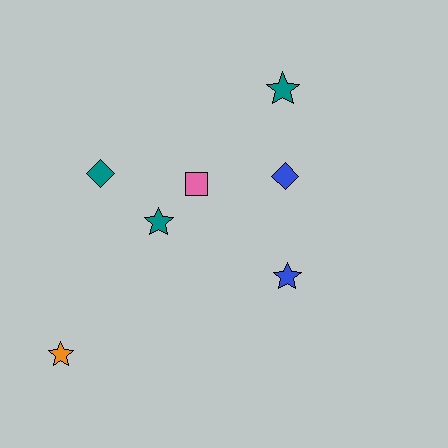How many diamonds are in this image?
There are 2 diamonds.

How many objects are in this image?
There are 7 objects.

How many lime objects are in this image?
There are no lime objects.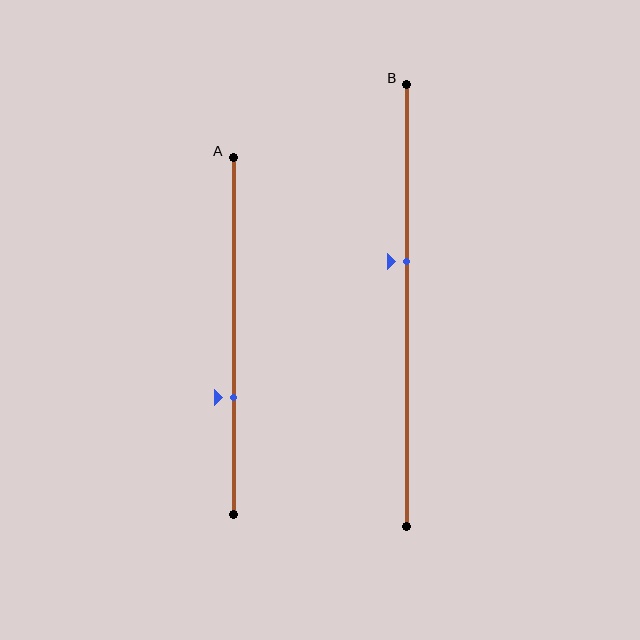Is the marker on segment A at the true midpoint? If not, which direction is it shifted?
No, the marker on segment A is shifted downward by about 17% of the segment length.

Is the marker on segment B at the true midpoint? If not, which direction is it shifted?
No, the marker on segment B is shifted upward by about 10% of the segment length.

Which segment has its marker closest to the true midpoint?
Segment B has its marker closest to the true midpoint.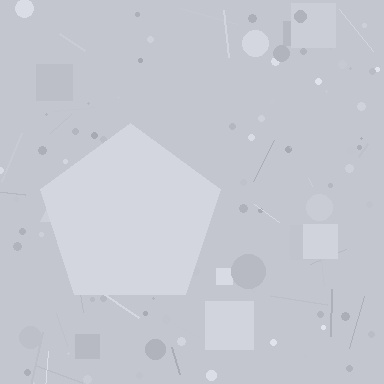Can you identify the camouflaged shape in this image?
The camouflaged shape is a pentagon.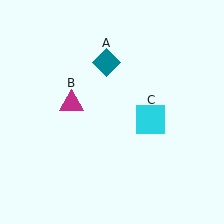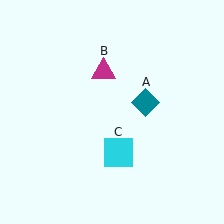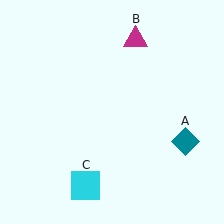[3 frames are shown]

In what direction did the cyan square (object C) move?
The cyan square (object C) moved down and to the left.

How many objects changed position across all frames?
3 objects changed position: teal diamond (object A), magenta triangle (object B), cyan square (object C).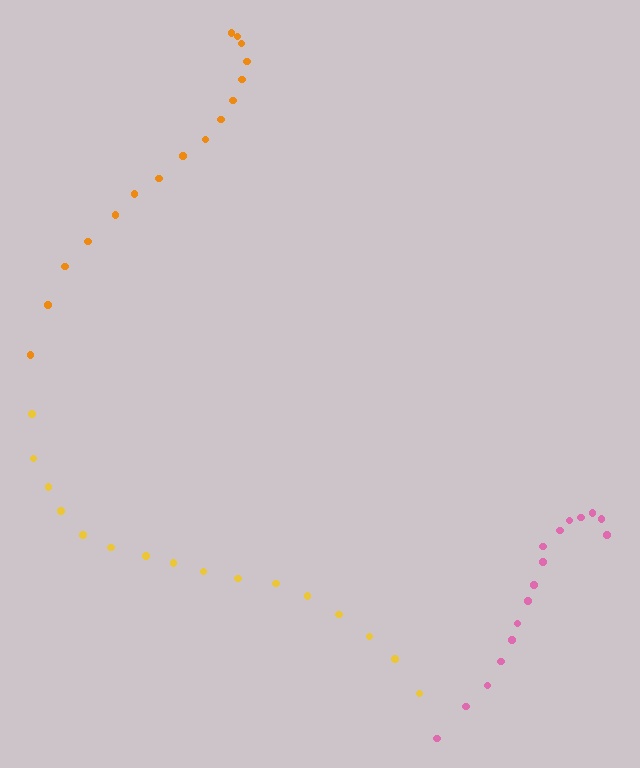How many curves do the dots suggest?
There are 3 distinct paths.